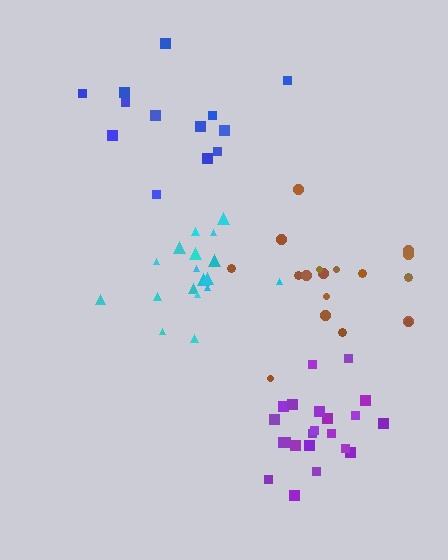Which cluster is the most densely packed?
Purple.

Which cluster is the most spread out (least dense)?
Blue.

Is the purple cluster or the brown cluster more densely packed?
Purple.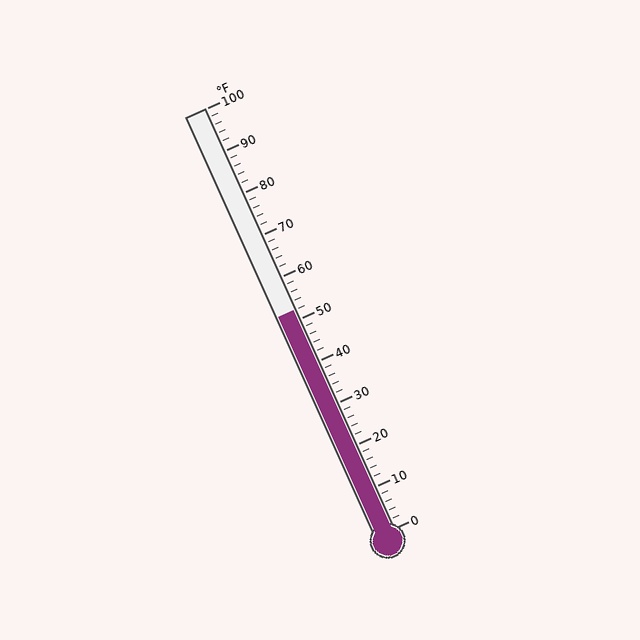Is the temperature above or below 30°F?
The temperature is above 30°F.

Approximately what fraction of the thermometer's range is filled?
The thermometer is filled to approximately 50% of its range.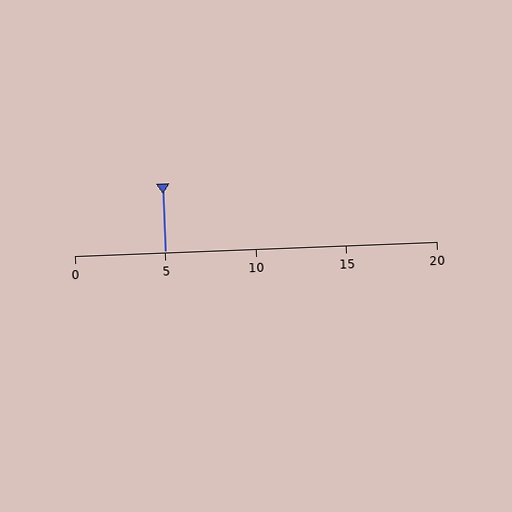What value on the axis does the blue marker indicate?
The marker indicates approximately 5.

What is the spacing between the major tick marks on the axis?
The major ticks are spaced 5 apart.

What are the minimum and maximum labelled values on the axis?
The axis runs from 0 to 20.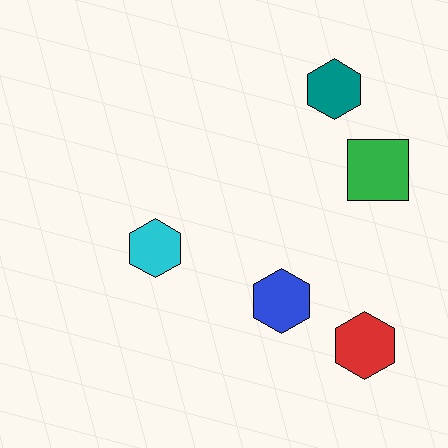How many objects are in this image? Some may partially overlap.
There are 5 objects.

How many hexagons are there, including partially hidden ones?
There are 4 hexagons.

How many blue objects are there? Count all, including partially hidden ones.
There is 1 blue object.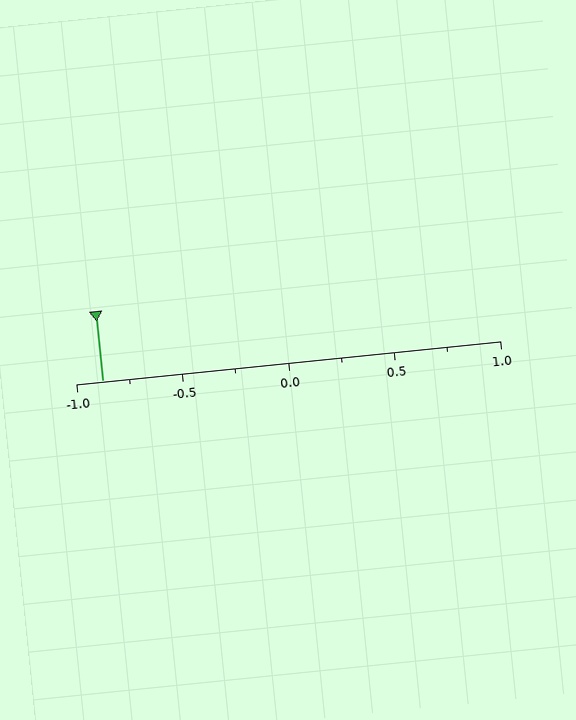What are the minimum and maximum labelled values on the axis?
The axis runs from -1.0 to 1.0.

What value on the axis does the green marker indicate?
The marker indicates approximately -0.88.